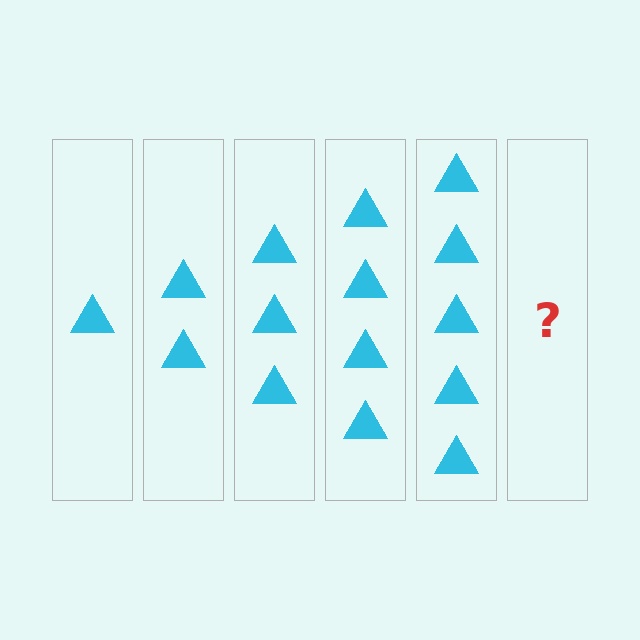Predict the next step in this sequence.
The next step is 6 triangles.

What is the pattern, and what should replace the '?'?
The pattern is that each step adds one more triangle. The '?' should be 6 triangles.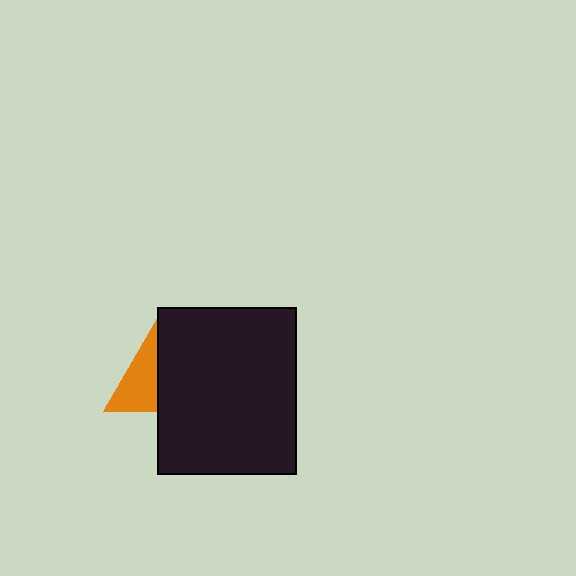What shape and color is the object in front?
The object in front is a black rectangle.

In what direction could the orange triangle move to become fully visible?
The orange triangle could move left. That would shift it out from behind the black rectangle entirely.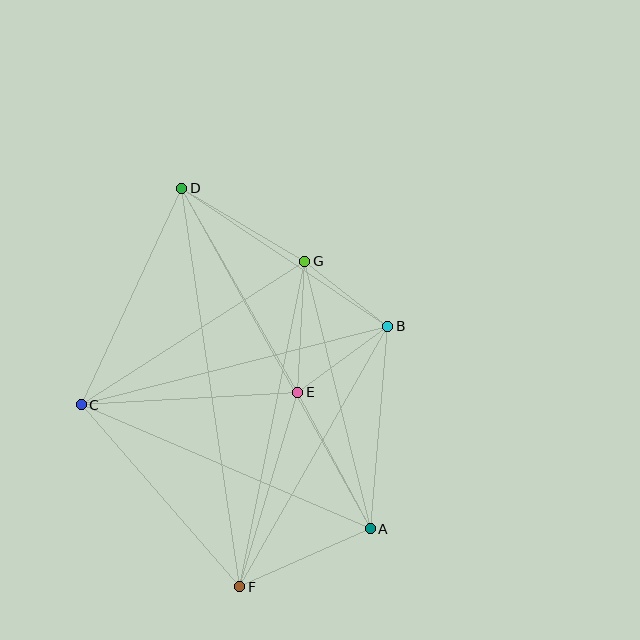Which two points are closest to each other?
Points B and G are closest to each other.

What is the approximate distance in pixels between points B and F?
The distance between B and F is approximately 300 pixels.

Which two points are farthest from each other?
Points D and F are farthest from each other.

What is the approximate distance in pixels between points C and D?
The distance between C and D is approximately 239 pixels.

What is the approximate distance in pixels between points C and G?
The distance between C and G is approximately 266 pixels.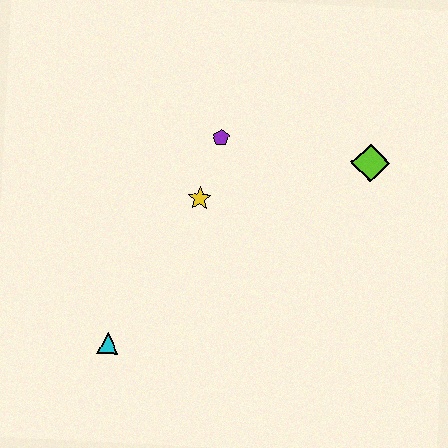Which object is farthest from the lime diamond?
The cyan triangle is farthest from the lime diamond.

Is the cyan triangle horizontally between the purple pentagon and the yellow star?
No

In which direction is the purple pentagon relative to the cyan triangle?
The purple pentagon is above the cyan triangle.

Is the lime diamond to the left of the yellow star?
No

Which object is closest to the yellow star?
The purple pentagon is closest to the yellow star.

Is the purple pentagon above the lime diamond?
Yes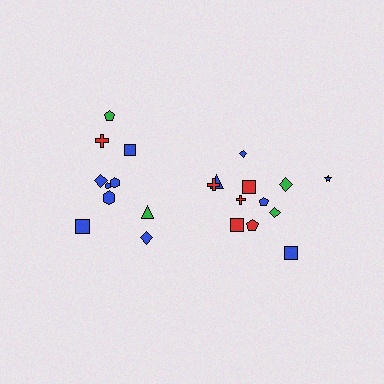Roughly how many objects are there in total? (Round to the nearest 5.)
Roughly 20 objects in total.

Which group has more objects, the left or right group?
The right group.